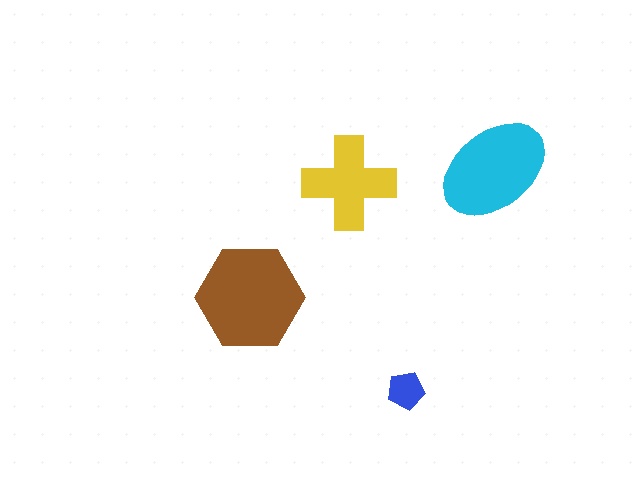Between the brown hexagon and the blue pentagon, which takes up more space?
The brown hexagon.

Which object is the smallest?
The blue pentagon.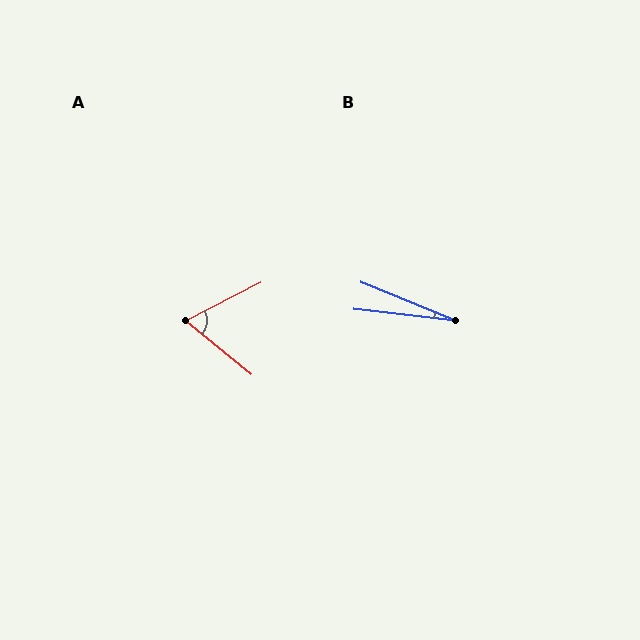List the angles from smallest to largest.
B (16°), A (67°).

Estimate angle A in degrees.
Approximately 67 degrees.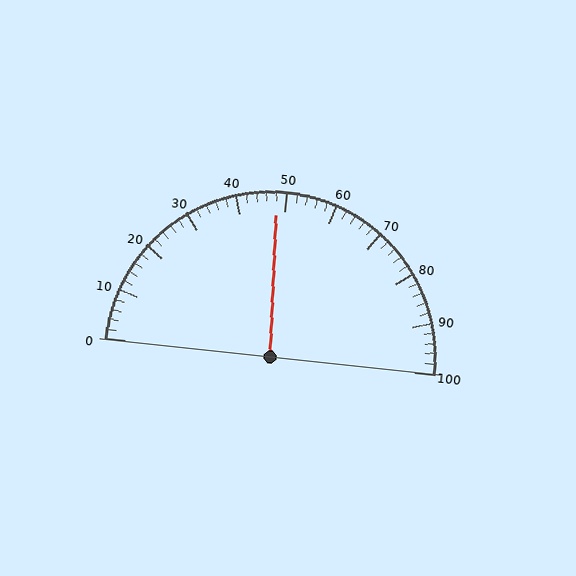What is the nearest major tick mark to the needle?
The nearest major tick mark is 50.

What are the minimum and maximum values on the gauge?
The gauge ranges from 0 to 100.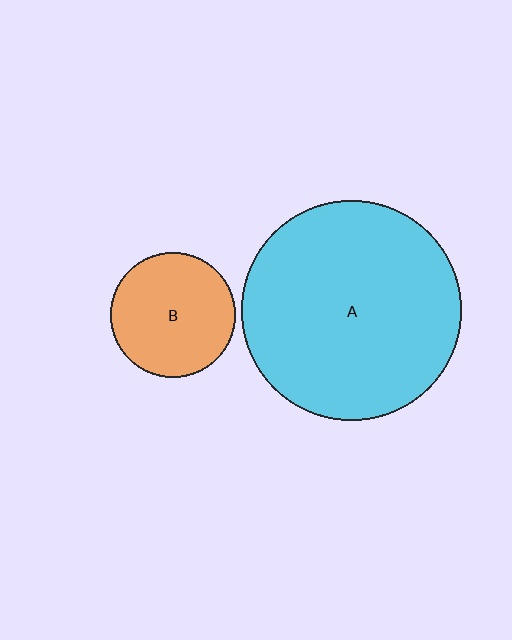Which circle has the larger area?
Circle A (cyan).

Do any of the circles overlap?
No, none of the circles overlap.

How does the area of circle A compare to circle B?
Approximately 3.1 times.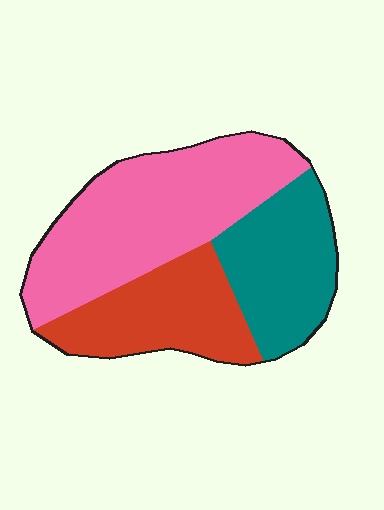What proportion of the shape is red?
Red takes up about one quarter (1/4) of the shape.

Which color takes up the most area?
Pink, at roughly 45%.